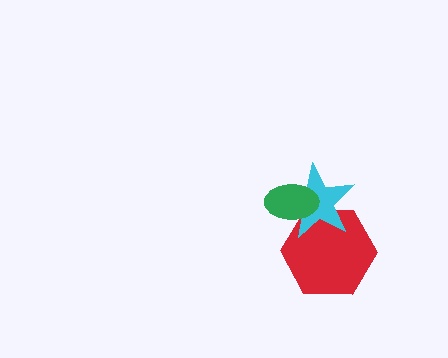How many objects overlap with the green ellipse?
2 objects overlap with the green ellipse.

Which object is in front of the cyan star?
The green ellipse is in front of the cyan star.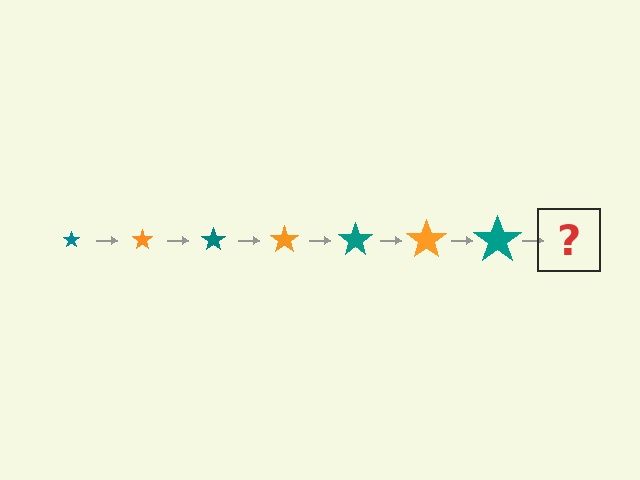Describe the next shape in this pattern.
It should be an orange star, larger than the previous one.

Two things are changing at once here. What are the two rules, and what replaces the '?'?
The two rules are that the star grows larger each step and the color cycles through teal and orange. The '?' should be an orange star, larger than the previous one.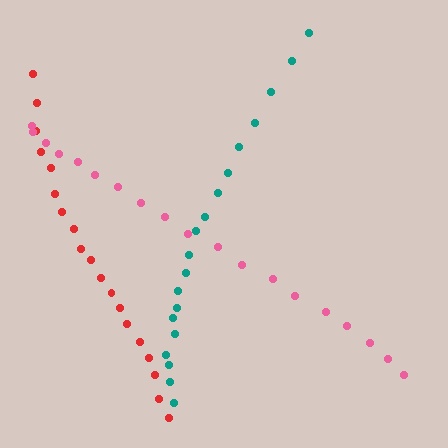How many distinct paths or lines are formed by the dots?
There are 3 distinct paths.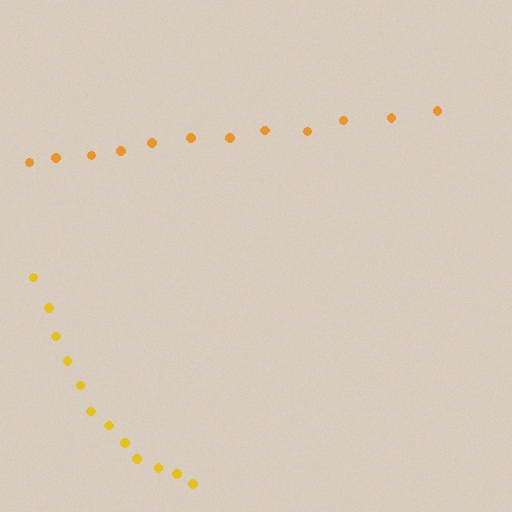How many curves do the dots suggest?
There are 2 distinct paths.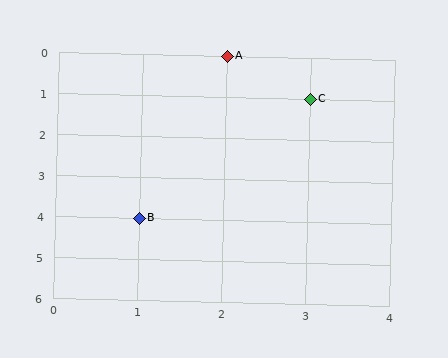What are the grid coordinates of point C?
Point C is at grid coordinates (3, 1).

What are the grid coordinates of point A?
Point A is at grid coordinates (2, 0).